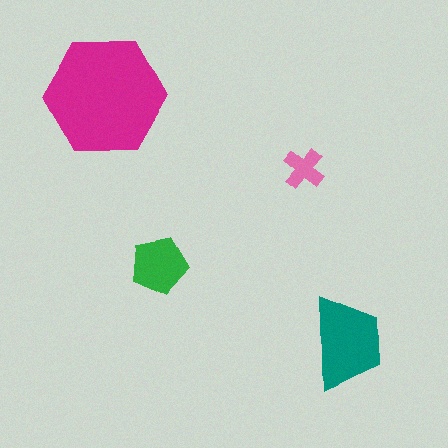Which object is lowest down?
The teal trapezoid is bottommost.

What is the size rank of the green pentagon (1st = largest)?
3rd.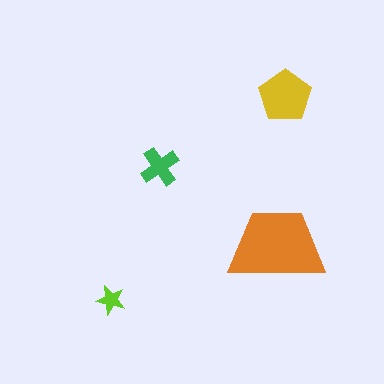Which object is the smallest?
The lime star.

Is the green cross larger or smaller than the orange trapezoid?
Smaller.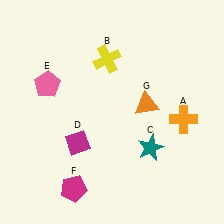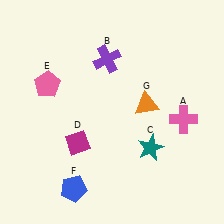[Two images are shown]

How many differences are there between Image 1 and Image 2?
There are 3 differences between the two images.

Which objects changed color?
A changed from orange to pink. B changed from yellow to purple. F changed from magenta to blue.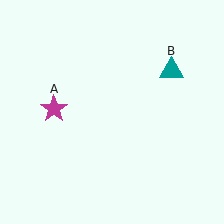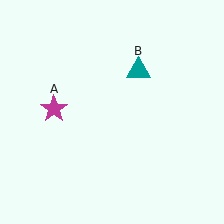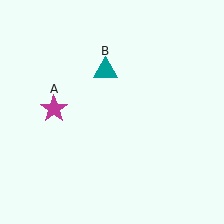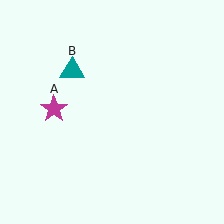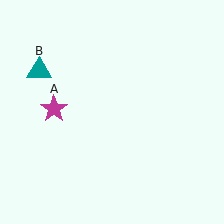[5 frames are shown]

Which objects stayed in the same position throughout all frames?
Magenta star (object A) remained stationary.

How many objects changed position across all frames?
1 object changed position: teal triangle (object B).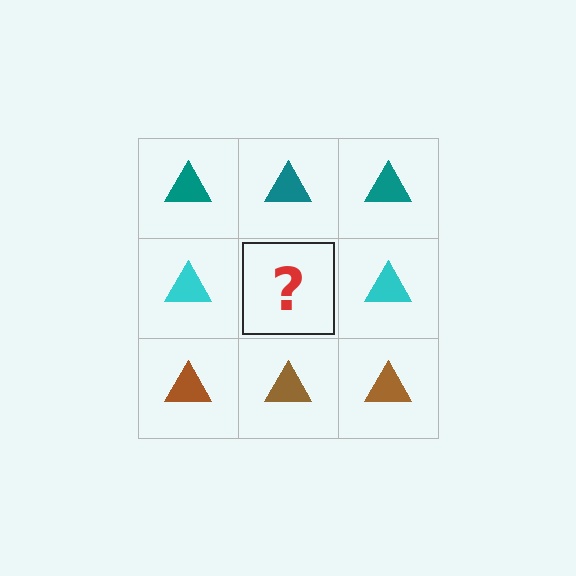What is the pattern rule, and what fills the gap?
The rule is that each row has a consistent color. The gap should be filled with a cyan triangle.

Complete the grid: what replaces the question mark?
The question mark should be replaced with a cyan triangle.